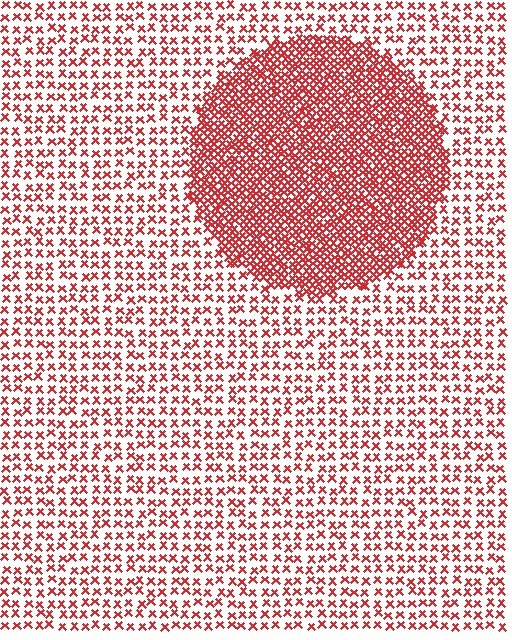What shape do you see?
I see a circle.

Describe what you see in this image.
The image contains small red elements arranged at two different densities. A circle-shaped region is visible where the elements are more densely packed than the surrounding area.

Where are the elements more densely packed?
The elements are more densely packed inside the circle boundary.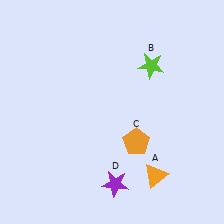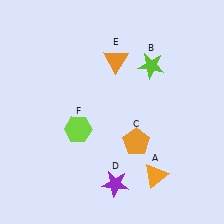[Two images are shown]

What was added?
An orange triangle (E), a lime hexagon (F) were added in Image 2.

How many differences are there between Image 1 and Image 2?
There are 2 differences between the two images.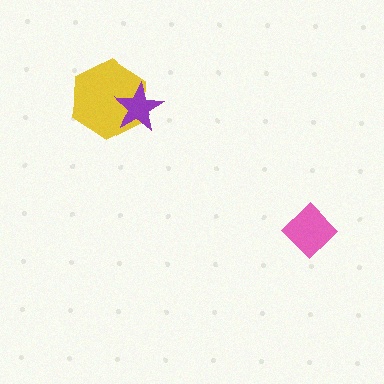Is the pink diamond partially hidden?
No, no other shape covers it.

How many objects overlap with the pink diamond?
0 objects overlap with the pink diamond.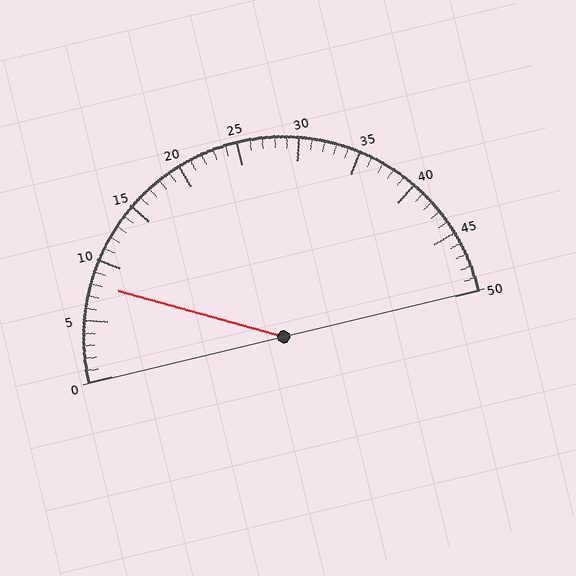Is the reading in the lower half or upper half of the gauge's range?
The reading is in the lower half of the range (0 to 50).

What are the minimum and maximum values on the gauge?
The gauge ranges from 0 to 50.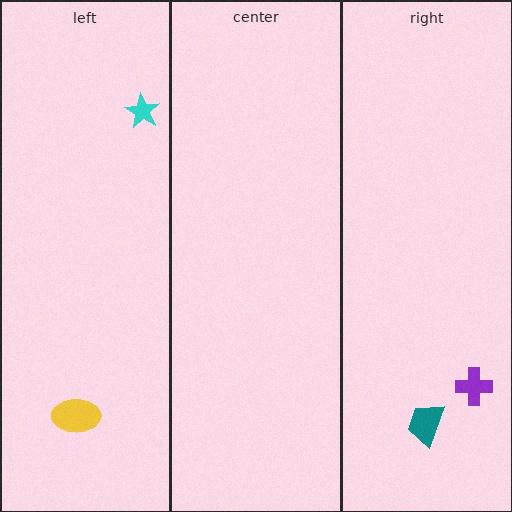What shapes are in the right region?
The teal trapezoid, the purple cross.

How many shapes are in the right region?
2.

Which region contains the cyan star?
The left region.